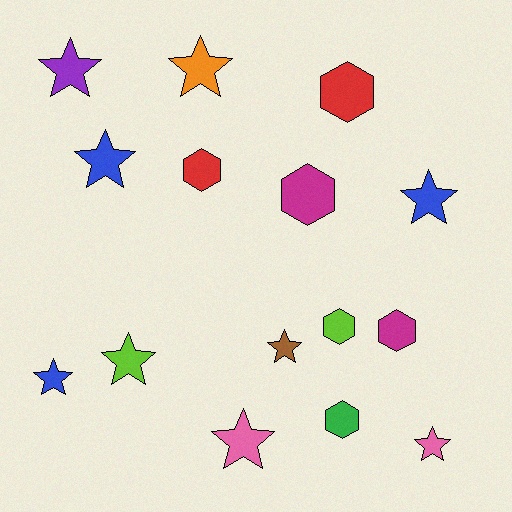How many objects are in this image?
There are 15 objects.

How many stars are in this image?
There are 9 stars.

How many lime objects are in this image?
There are 2 lime objects.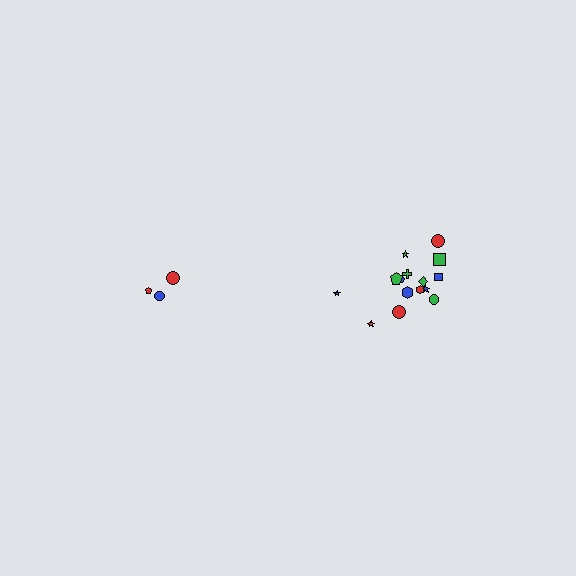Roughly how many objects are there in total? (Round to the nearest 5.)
Roughly 20 objects in total.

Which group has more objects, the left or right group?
The right group.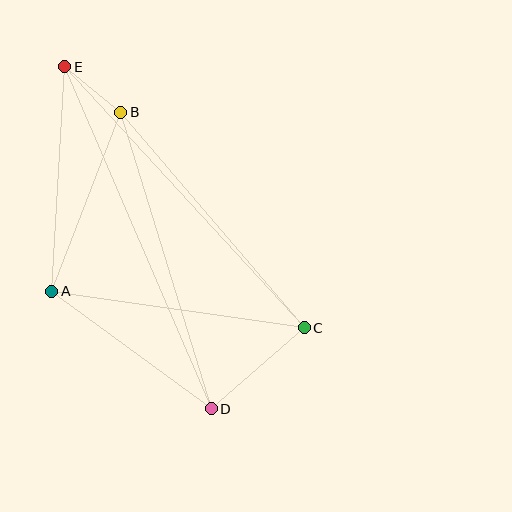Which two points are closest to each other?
Points B and E are closest to each other.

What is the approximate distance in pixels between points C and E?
The distance between C and E is approximately 354 pixels.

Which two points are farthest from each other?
Points D and E are farthest from each other.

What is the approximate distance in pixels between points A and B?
The distance between A and B is approximately 192 pixels.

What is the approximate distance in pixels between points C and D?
The distance between C and D is approximately 124 pixels.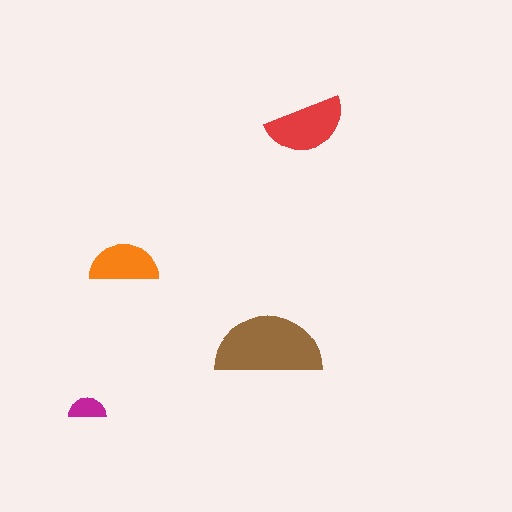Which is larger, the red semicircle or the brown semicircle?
The brown one.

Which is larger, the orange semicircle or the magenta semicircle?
The orange one.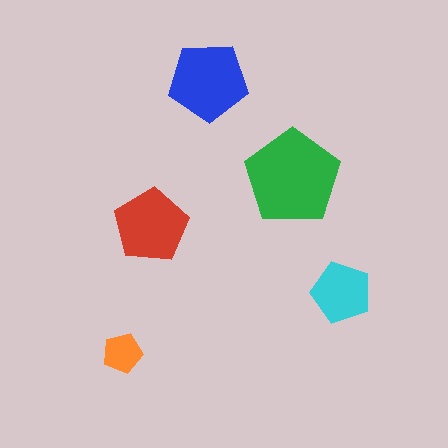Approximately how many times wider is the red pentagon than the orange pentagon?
About 2 times wider.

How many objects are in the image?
There are 5 objects in the image.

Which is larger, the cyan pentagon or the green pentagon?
The green one.